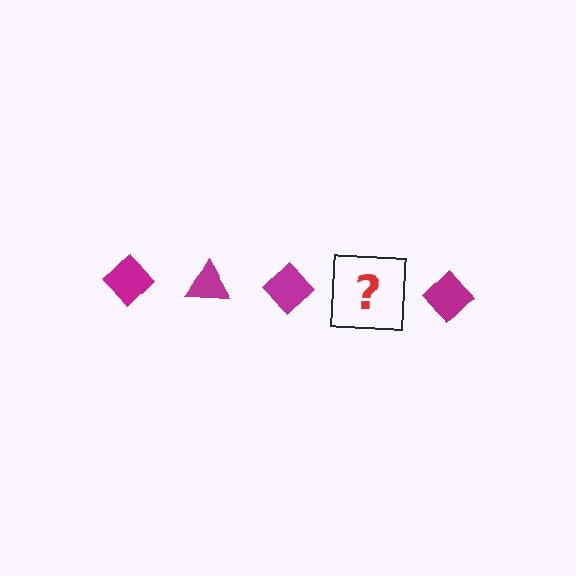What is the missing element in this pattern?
The missing element is a magenta triangle.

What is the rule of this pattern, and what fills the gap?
The rule is that the pattern cycles through diamond, triangle shapes in magenta. The gap should be filled with a magenta triangle.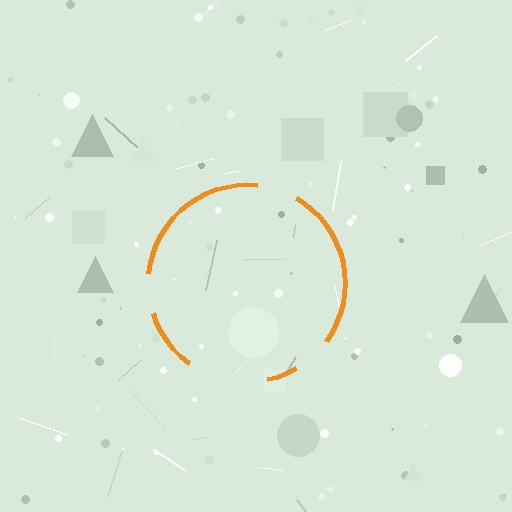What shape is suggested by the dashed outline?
The dashed outline suggests a circle.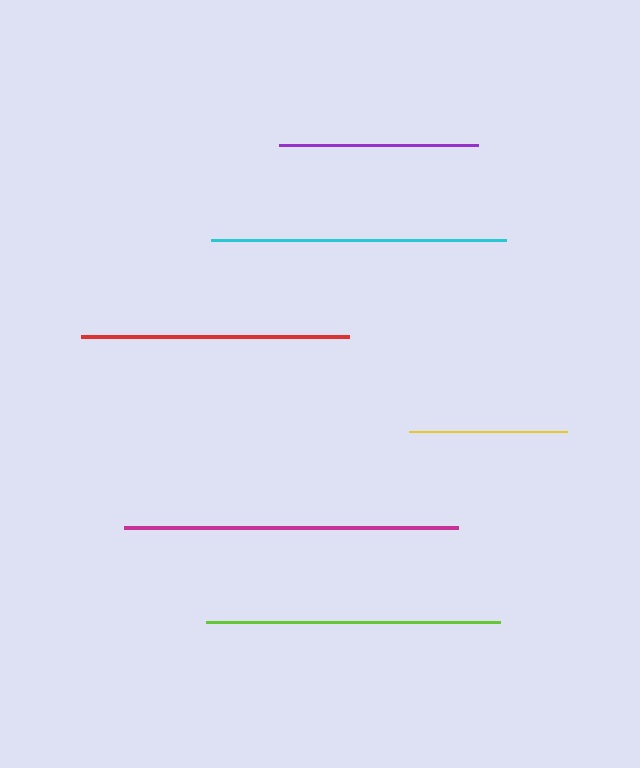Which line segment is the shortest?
The yellow line is the shortest at approximately 158 pixels.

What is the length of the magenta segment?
The magenta segment is approximately 334 pixels long.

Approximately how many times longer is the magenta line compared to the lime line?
The magenta line is approximately 1.1 times the length of the lime line.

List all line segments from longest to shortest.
From longest to shortest: magenta, cyan, lime, red, purple, yellow.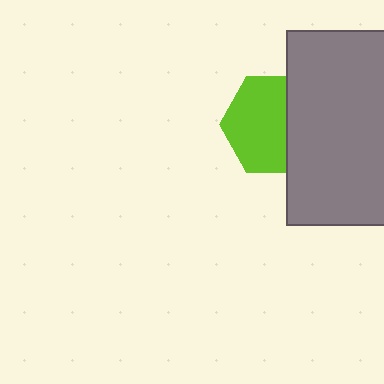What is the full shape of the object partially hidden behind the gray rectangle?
The partially hidden object is a lime hexagon.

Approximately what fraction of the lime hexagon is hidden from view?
Roughly 37% of the lime hexagon is hidden behind the gray rectangle.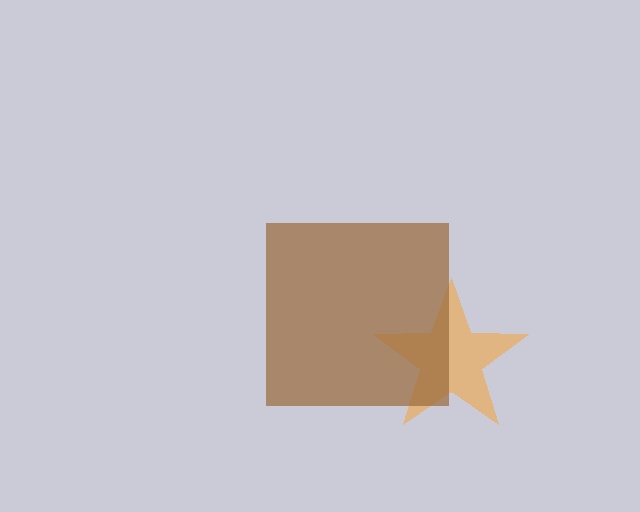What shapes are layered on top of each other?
The layered shapes are: an orange star, a brown square.